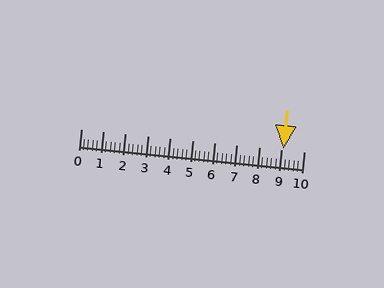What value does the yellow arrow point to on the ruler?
The yellow arrow points to approximately 9.1.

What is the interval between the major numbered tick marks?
The major tick marks are spaced 1 units apart.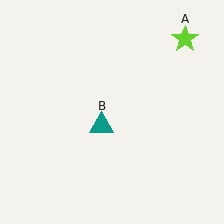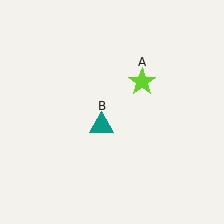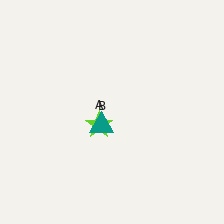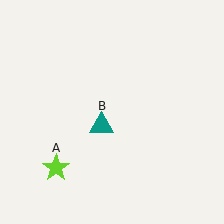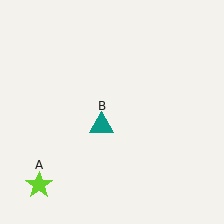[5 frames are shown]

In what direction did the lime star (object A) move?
The lime star (object A) moved down and to the left.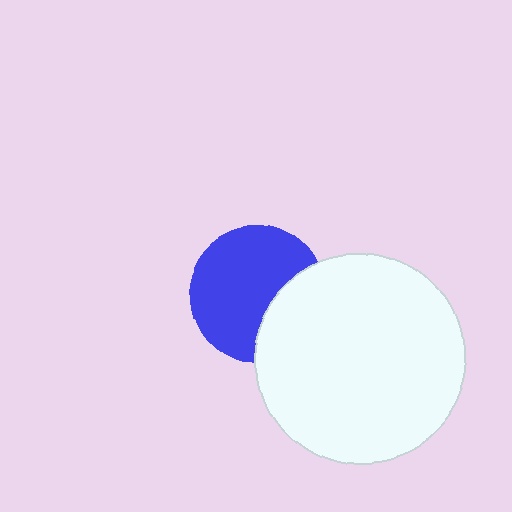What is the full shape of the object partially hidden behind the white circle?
The partially hidden object is a blue circle.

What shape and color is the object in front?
The object in front is a white circle.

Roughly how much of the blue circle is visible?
Most of it is visible (roughly 70%).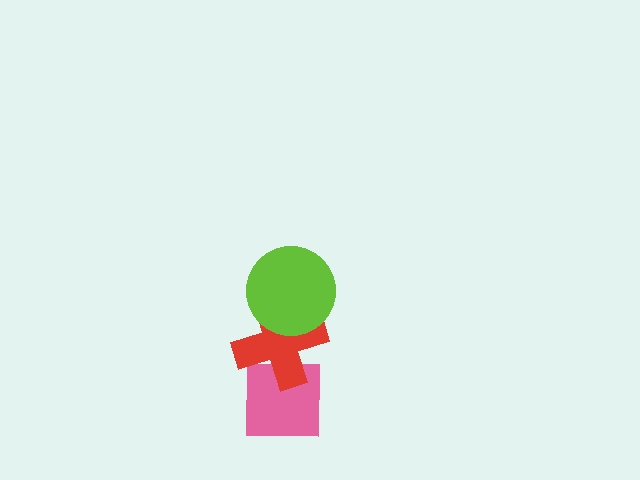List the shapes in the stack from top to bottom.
From top to bottom: the lime circle, the red cross, the pink square.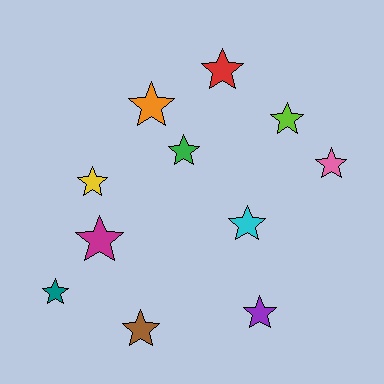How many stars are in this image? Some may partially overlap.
There are 11 stars.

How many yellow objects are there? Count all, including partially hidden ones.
There is 1 yellow object.